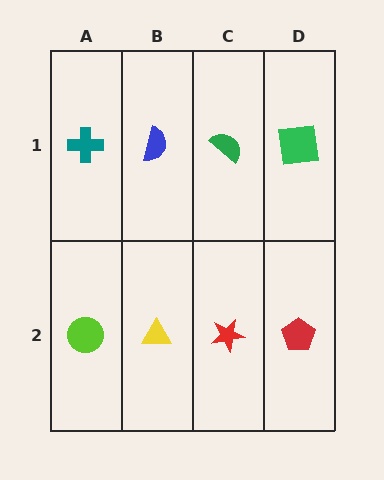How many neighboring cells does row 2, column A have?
2.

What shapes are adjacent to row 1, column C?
A red star (row 2, column C), a blue semicircle (row 1, column B), a green square (row 1, column D).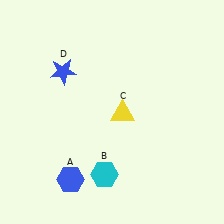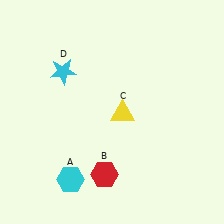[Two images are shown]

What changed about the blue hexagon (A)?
In Image 1, A is blue. In Image 2, it changed to cyan.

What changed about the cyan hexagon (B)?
In Image 1, B is cyan. In Image 2, it changed to red.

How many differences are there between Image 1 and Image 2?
There are 3 differences between the two images.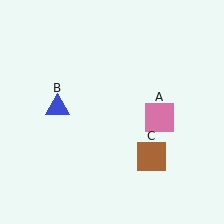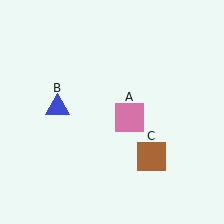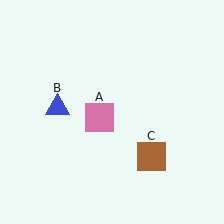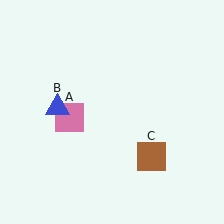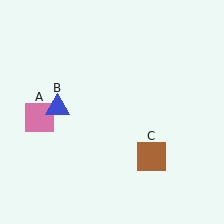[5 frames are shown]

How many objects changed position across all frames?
1 object changed position: pink square (object A).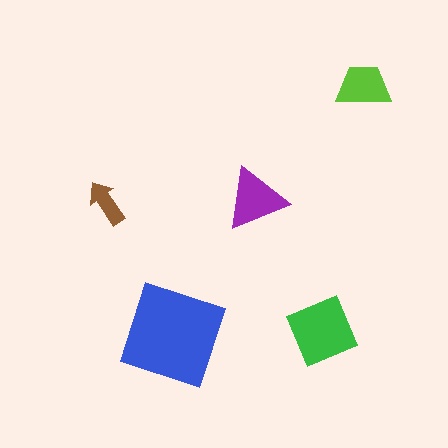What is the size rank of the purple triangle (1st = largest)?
3rd.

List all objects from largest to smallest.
The blue diamond, the green square, the purple triangle, the lime trapezoid, the brown arrow.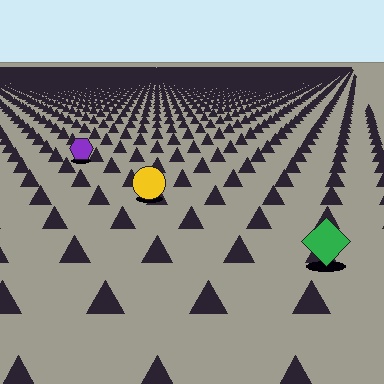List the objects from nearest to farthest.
From nearest to farthest: the green diamond, the yellow circle, the purple hexagon.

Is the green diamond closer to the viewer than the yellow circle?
Yes. The green diamond is closer — you can tell from the texture gradient: the ground texture is coarser near it.